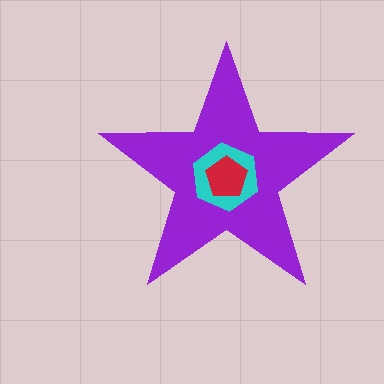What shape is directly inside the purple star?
The cyan hexagon.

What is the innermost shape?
The red pentagon.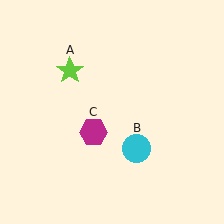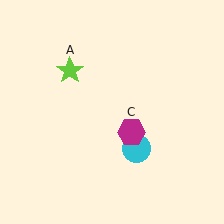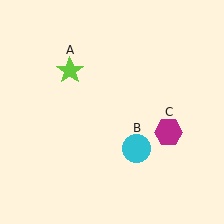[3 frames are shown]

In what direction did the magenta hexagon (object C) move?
The magenta hexagon (object C) moved right.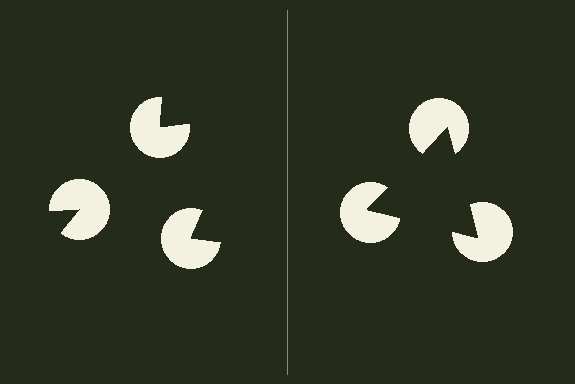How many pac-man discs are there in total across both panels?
6 — 3 on each side.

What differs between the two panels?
The pac-man discs are positioned identically on both sides; only the wedge orientations differ. On the right they align to a triangle; on the left they are misaligned.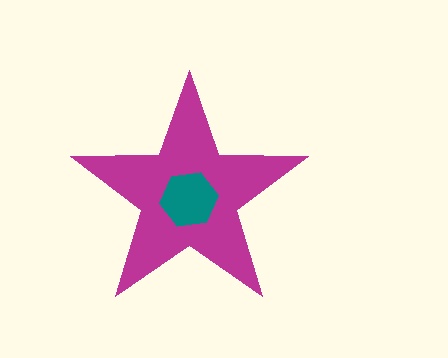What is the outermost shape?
The magenta star.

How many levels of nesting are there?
2.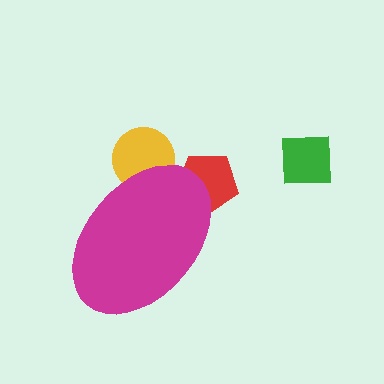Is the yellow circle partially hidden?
Yes, the yellow circle is partially hidden behind the magenta ellipse.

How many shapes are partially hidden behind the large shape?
2 shapes are partially hidden.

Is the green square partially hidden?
No, the green square is fully visible.